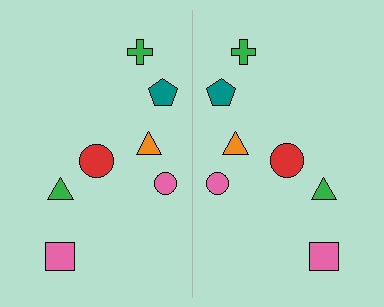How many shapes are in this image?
There are 14 shapes in this image.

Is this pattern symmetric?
Yes, this pattern has bilateral (reflection) symmetry.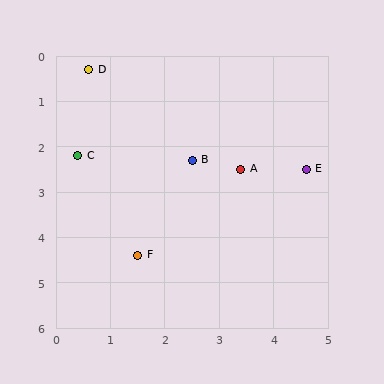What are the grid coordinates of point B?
Point B is at approximately (2.5, 2.3).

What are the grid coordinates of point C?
Point C is at approximately (0.4, 2.2).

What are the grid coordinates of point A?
Point A is at approximately (3.4, 2.5).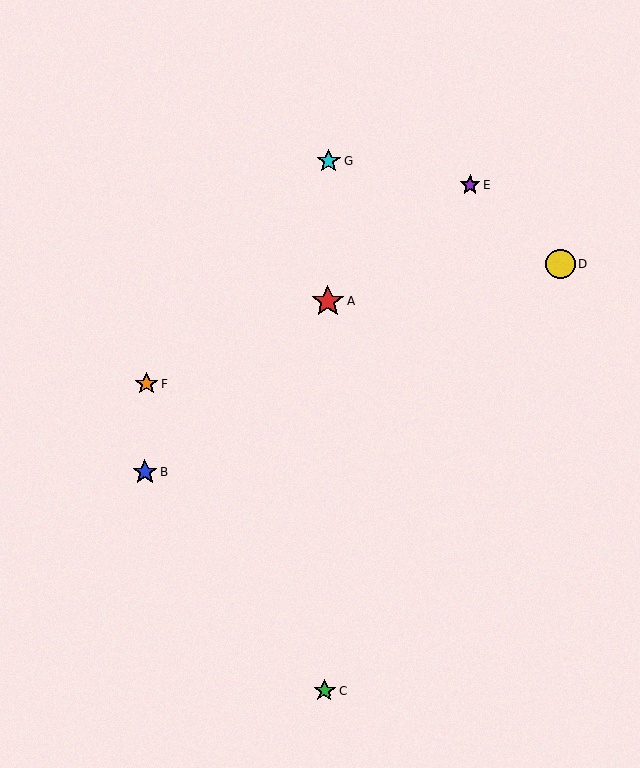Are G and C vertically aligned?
Yes, both are at x≈329.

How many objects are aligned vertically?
3 objects (A, C, G) are aligned vertically.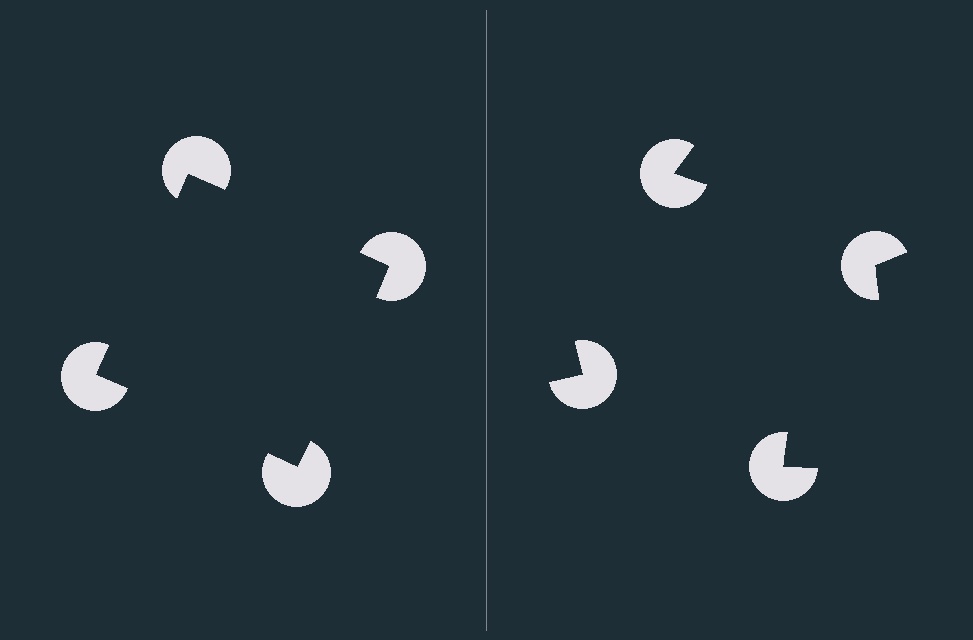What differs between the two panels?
The pac-man discs are positioned identically on both sides; only the wedge orientations differ. On the left they align to a square; on the right they are misaligned.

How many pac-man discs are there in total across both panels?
8 — 4 on each side.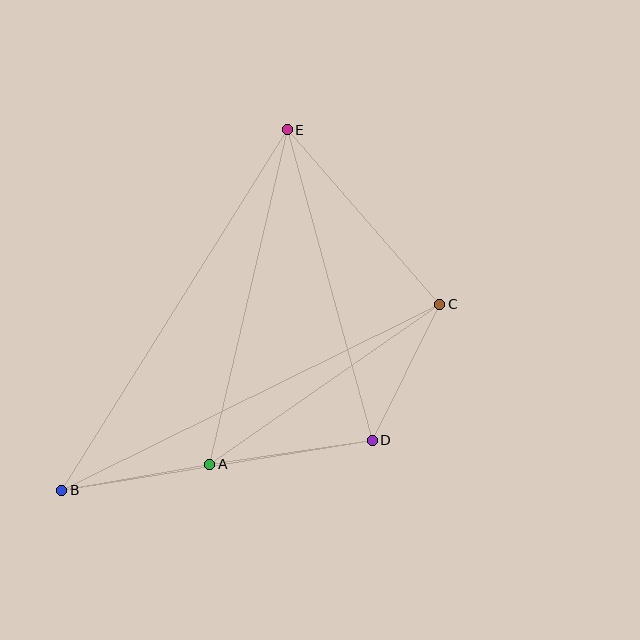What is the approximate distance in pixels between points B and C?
The distance between B and C is approximately 421 pixels.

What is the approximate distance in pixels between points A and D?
The distance between A and D is approximately 164 pixels.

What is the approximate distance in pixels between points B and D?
The distance between B and D is approximately 314 pixels.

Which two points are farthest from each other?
Points B and E are farthest from each other.